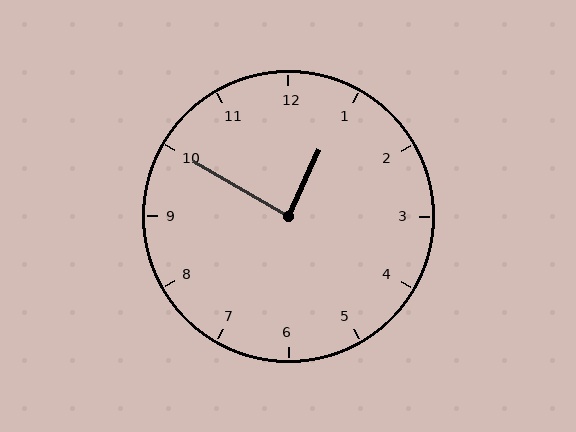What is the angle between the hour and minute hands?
Approximately 85 degrees.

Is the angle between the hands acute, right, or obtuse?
It is right.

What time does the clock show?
12:50.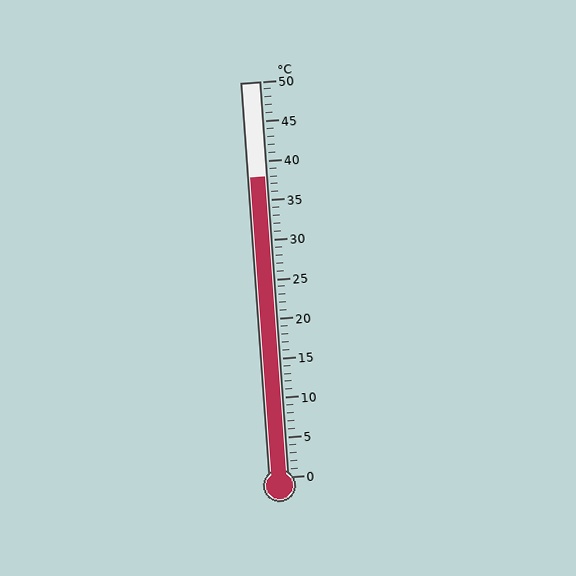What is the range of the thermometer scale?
The thermometer scale ranges from 0°C to 50°C.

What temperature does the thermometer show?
The thermometer shows approximately 38°C.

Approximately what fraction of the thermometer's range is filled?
The thermometer is filled to approximately 75% of its range.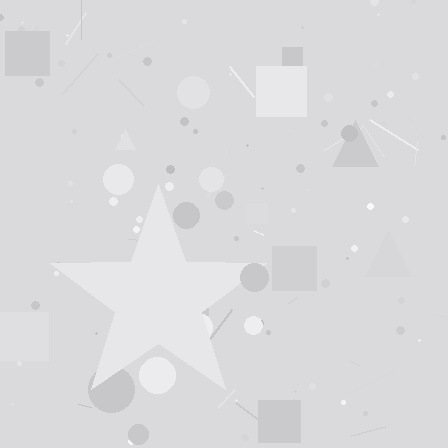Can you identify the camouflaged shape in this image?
The camouflaged shape is a star.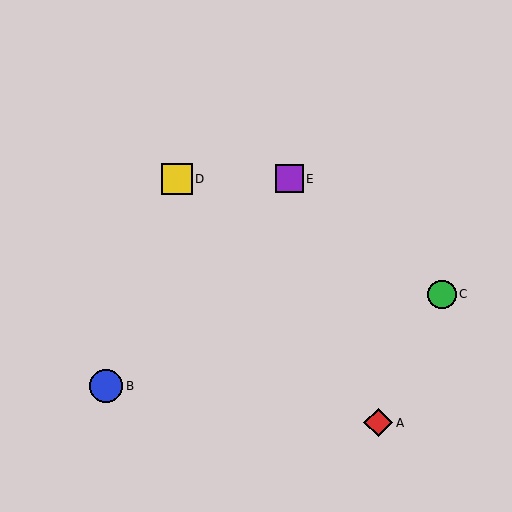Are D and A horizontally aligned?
No, D is at y≈179 and A is at y≈423.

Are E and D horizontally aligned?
Yes, both are at y≈179.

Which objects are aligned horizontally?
Objects D, E are aligned horizontally.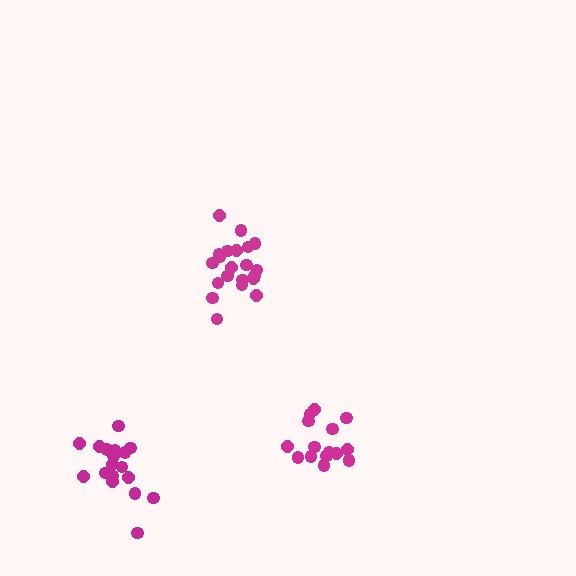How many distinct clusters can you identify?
There are 3 distinct clusters.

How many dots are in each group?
Group 1: 18 dots, Group 2: 15 dots, Group 3: 21 dots (54 total).